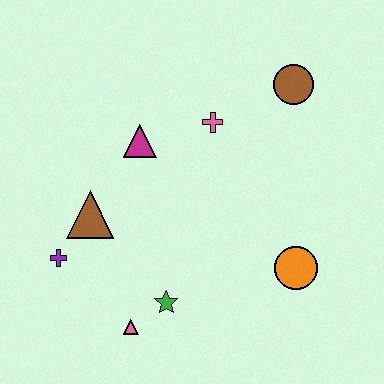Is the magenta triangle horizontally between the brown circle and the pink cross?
No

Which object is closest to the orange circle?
The green star is closest to the orange circle.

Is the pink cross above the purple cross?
Yes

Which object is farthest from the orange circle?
The purple cross is farthest from the orange circle.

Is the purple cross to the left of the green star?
Yes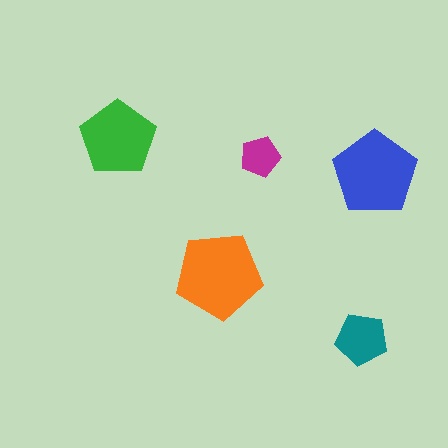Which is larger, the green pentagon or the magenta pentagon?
The green one.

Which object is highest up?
The green pentagon is topmost.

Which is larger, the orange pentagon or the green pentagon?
The orange one.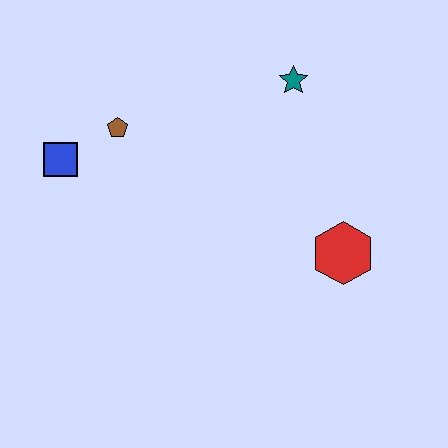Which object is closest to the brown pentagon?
The blue square is closest to the brown pentagon.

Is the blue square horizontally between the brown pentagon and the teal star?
No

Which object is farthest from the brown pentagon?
The red hexagon is farthest from the brown pentagon.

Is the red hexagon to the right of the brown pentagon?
Yes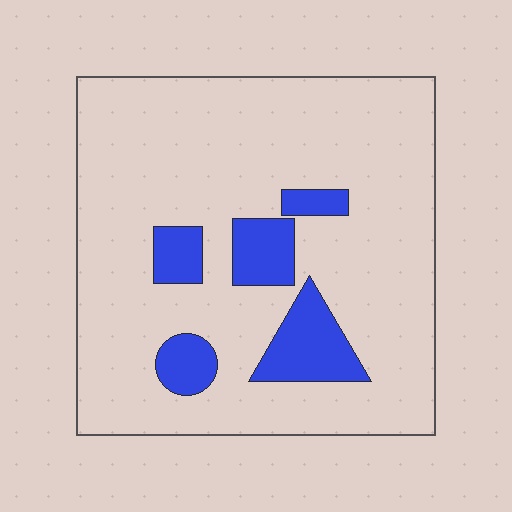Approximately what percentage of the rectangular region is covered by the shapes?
Approximately 15%.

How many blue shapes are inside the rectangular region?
5.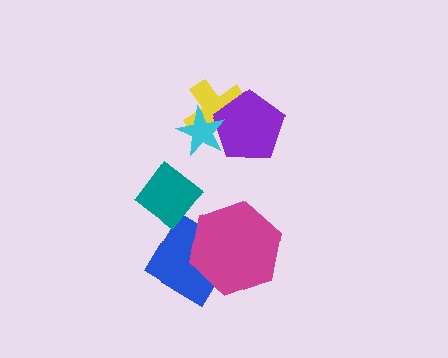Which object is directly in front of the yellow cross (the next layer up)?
The purple pentagon is directly in front of the yellow cross.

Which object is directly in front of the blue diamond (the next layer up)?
The magenta hexagon is directly in front of the blue diamond.